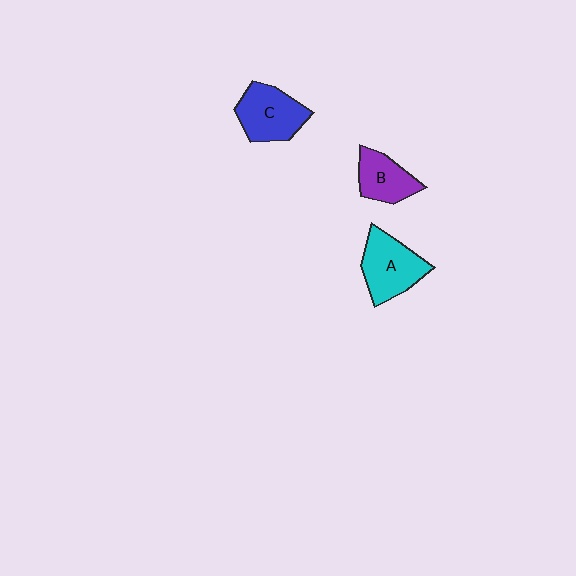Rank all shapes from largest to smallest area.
From largest to smallest: A (cyan), C (blue), B (purple).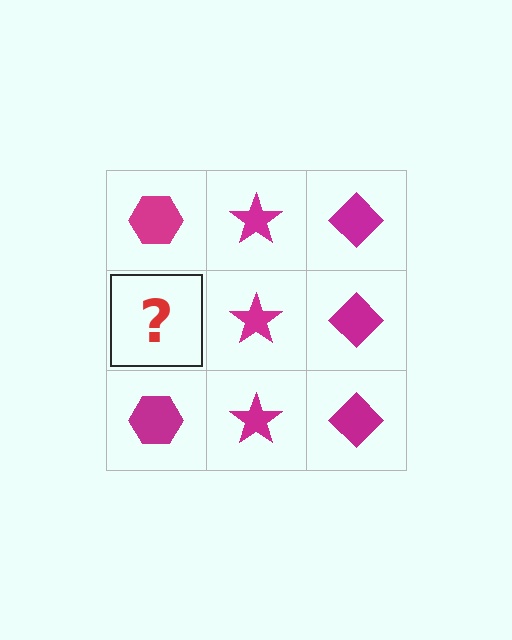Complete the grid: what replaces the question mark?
The question mark should be replaced with a magenta hexagon.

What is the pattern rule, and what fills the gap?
The rule is that each column has a consistent shape. The gap should be filled with a magenta hexagon.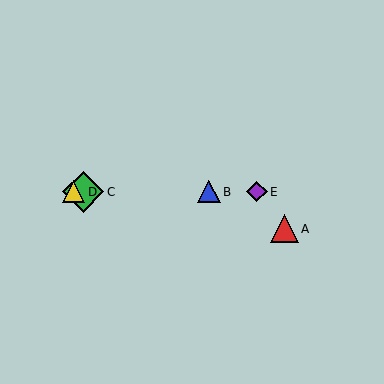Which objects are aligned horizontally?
Objects B, C, D, E are aligned horizontally.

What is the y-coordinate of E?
Object E is at y≈192.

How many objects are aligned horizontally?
4 objects (B, C, D, E) are aligned horizontally.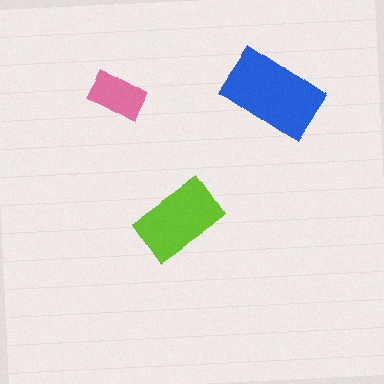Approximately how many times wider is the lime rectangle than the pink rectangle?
About 1.5 times wider.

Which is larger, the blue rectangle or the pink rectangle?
The blue one.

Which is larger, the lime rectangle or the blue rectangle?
The blue one.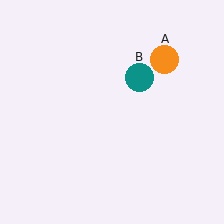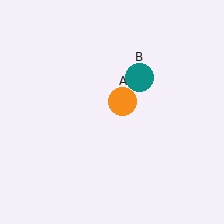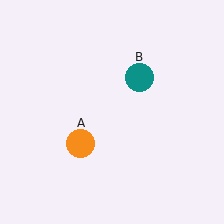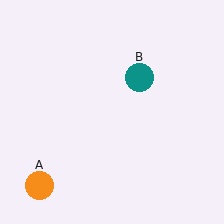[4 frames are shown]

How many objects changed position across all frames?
1 object changed position: orange circle (object A).